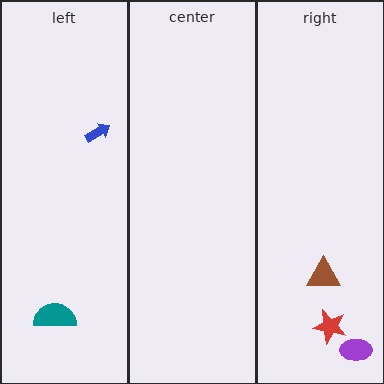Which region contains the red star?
The right region.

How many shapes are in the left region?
2.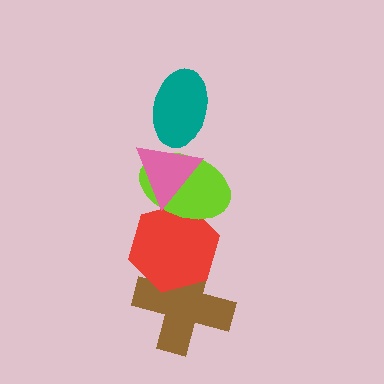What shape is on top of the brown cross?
The red hexagon is on top of the brown cross.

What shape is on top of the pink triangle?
The teal ellipse is on top of the pink triangle.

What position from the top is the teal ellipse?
The teal ellipse is 1st from the top.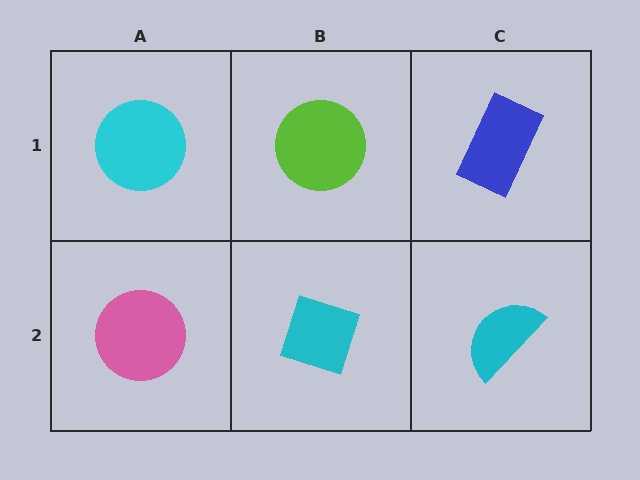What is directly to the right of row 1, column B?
A blue rectangle.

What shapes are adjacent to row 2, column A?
A cyan circle (row 1, column A), a cyan diamond (row 2, column B).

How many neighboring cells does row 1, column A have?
2.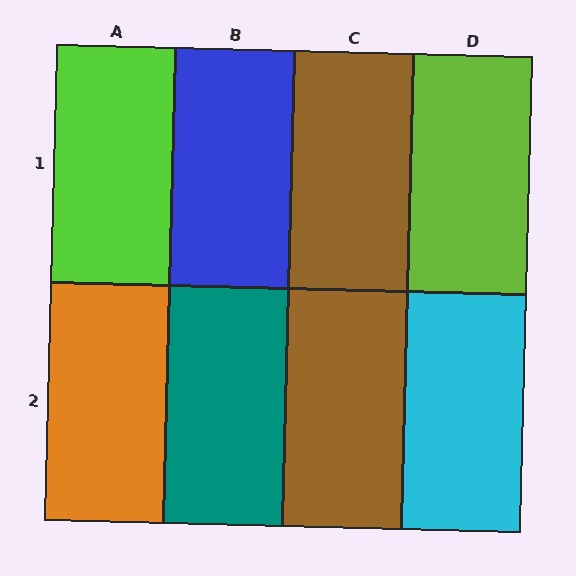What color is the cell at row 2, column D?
Cyan.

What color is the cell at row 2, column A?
Orange.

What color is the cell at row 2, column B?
Teal.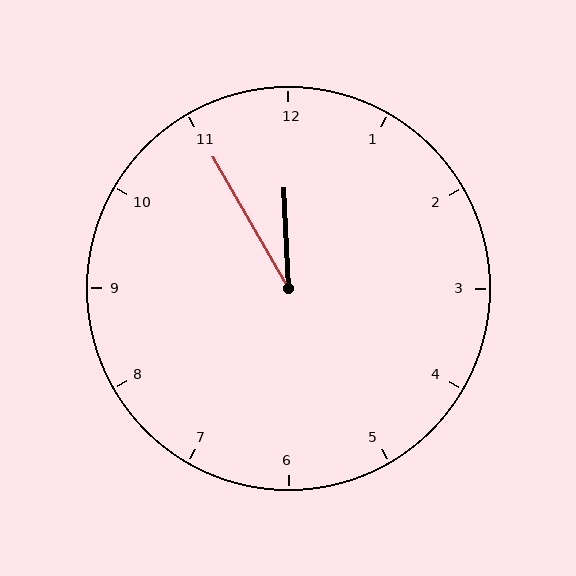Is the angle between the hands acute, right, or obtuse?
It is acute.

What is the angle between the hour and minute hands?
Approximately 28 degrees.